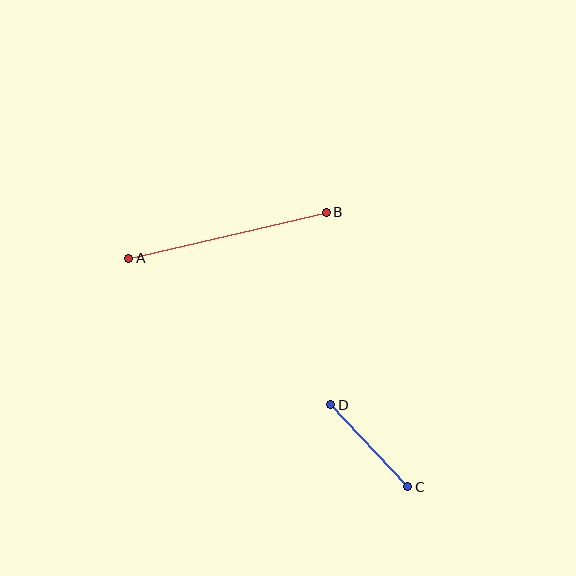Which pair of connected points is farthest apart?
Points A and B are farthest apart.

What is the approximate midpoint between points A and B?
The midpoint is at approximately (228, 235) pixels.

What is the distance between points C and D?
The distance is approximately 112 pixels.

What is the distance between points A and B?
The distance is approximately 203 pixels.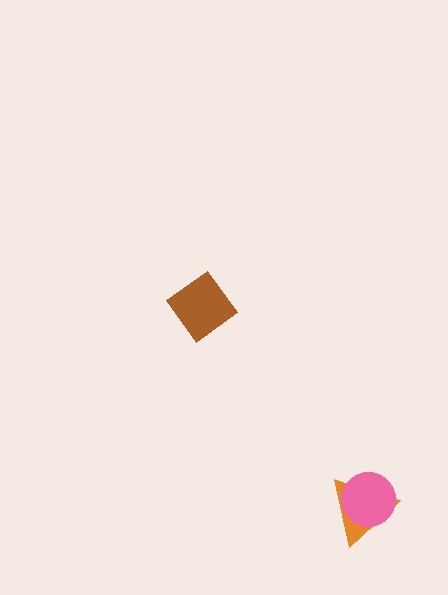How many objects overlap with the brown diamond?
0 objects overlap with the brown diamond.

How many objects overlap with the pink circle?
1 object overlaps with the pink circle.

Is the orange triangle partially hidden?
Yes, it is partially covered by another shape.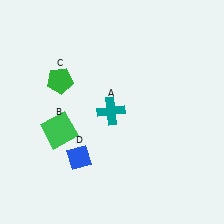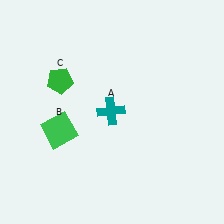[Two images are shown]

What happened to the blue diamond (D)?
The blue diamond (D) was removed in Image 2. It was in the bottom-left area of Image 1.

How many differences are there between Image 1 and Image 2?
There is 1 difference between the two images.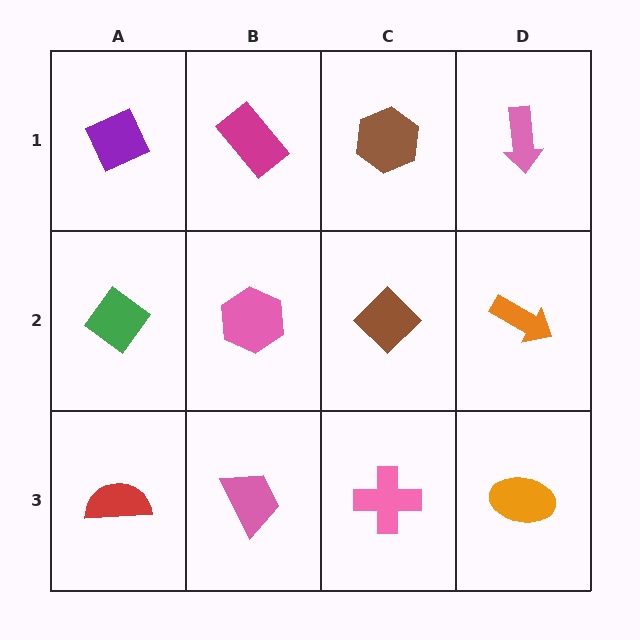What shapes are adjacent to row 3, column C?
A brown diamond (row 2, column C), a pink trapezoid (row 3, column B), an orange ellipse (row 3, column D).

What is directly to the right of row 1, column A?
A magenta rectangle.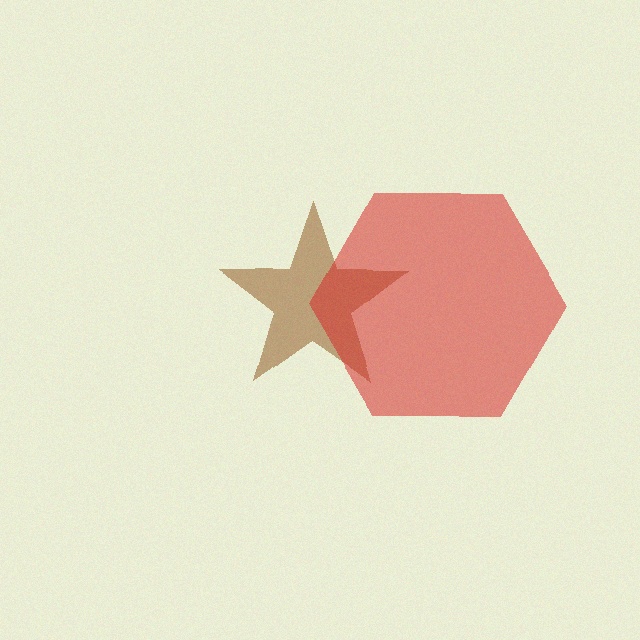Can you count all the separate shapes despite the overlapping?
Yes, there are 2 separate shapes.